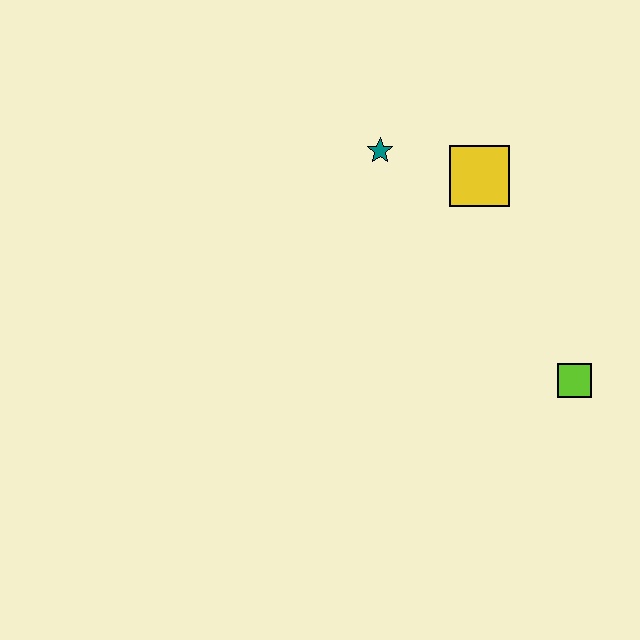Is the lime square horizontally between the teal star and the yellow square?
No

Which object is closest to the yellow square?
The teal star is closest to the yellow square.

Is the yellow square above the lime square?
Yes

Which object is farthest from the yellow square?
The lime square is farthest from the yellow square.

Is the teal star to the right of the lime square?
No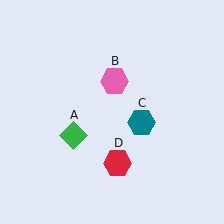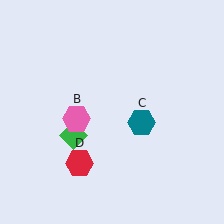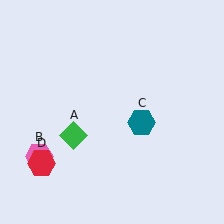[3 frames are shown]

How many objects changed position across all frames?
2 objects changed position: pink hexagon (object B), red hexagon (object D).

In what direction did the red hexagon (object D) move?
The red hexagon (object D) moved left.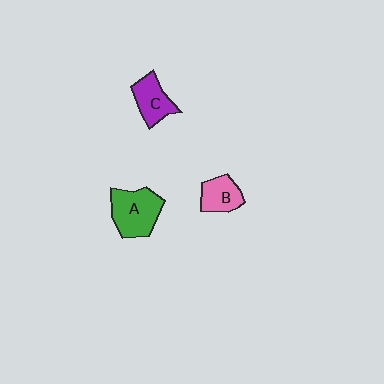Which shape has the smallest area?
Shape B (pink).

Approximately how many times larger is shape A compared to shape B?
Approximately 1.7 times.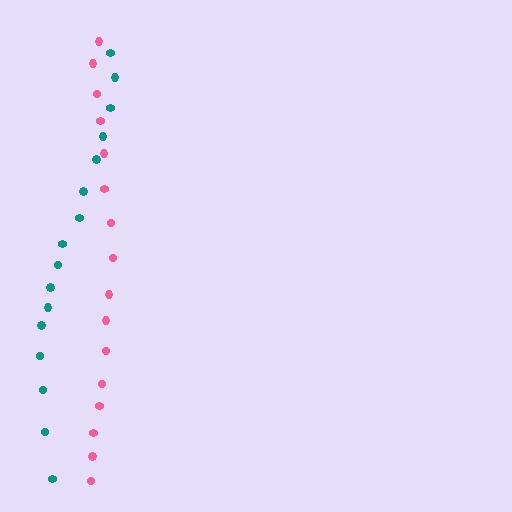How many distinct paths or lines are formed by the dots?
There are 2 distinct paths.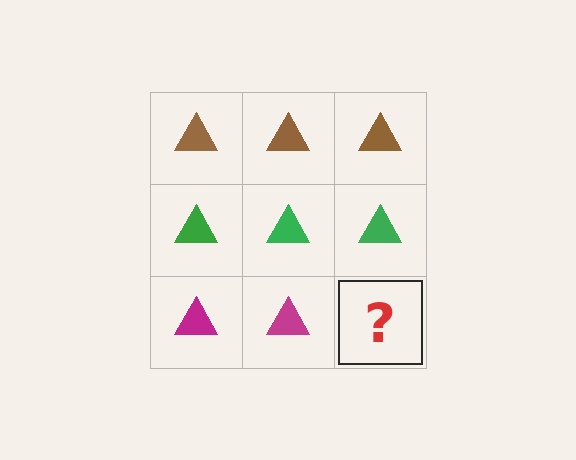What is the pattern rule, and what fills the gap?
The rule is that each row has a consistent color. The gap should be filled with a magenta triangle.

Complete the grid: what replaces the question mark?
The question mark should be replaced with a magenta triangle.